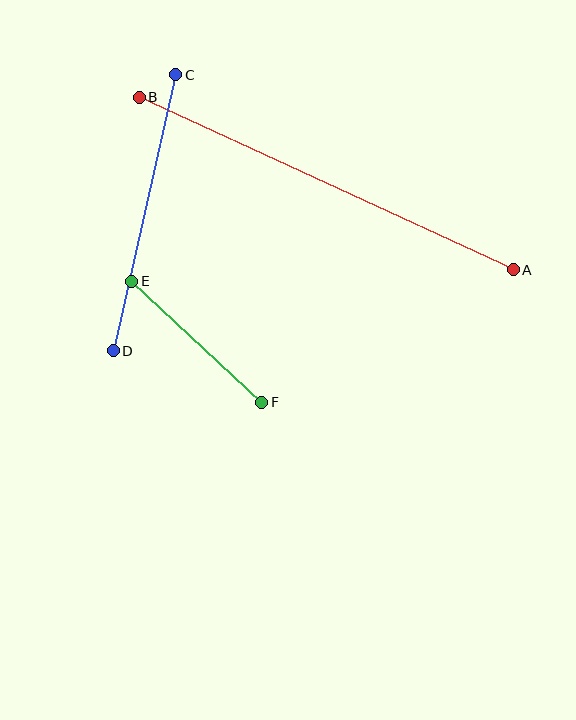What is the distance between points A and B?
The distance is approximately 412 pixels.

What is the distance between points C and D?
The distance is approximately 283 pixels.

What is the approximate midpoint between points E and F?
The midpoint is at approximately (197, 342) pixels.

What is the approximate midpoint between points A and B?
The midpoint is at approximately (326, 183) pixels.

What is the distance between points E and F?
The distance is approximately 178 pixels.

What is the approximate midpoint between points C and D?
The midpoint is at approximately (144, 213) pixels.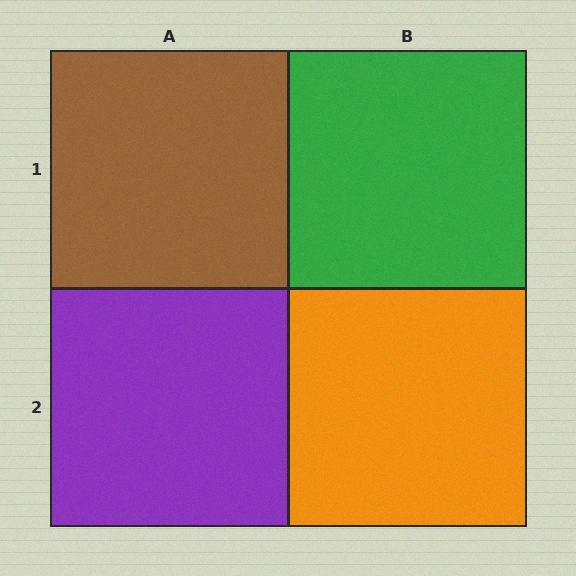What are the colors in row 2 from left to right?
Purple, orange.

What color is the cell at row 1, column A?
Brown.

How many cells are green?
1 cell is green.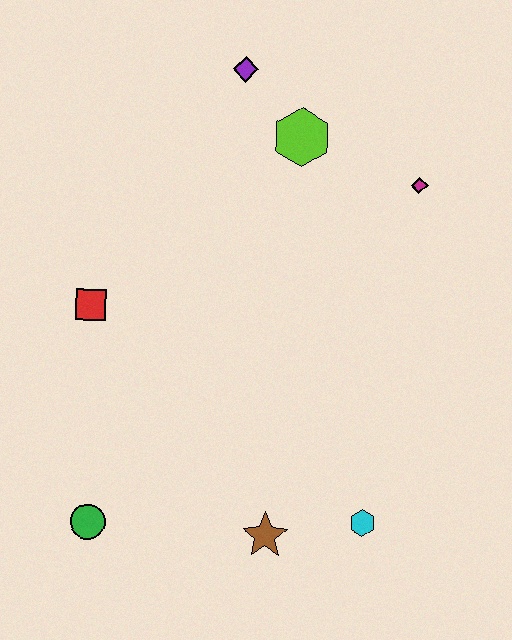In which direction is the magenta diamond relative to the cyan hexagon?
The magenta diamond is above the cyan hexagon.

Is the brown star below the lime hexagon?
Yes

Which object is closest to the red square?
The green circle is closest to the red square.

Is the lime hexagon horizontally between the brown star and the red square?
No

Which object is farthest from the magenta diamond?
The green circle is farthest from the magenta diamond.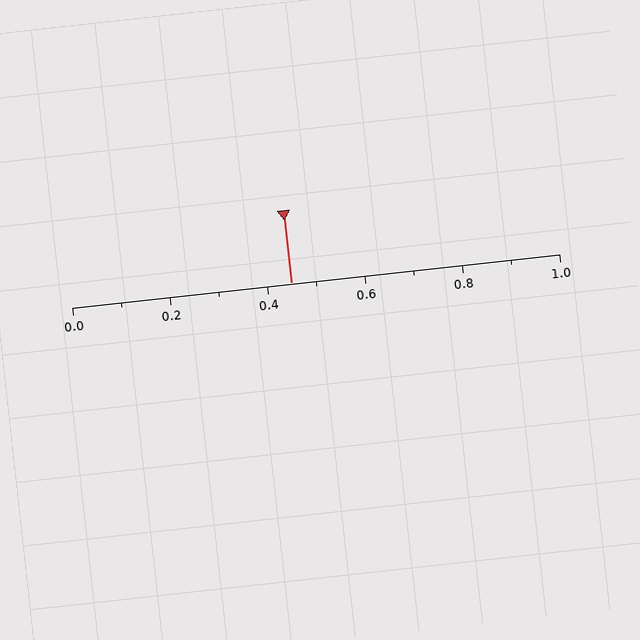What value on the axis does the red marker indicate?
The marker indicates approximately 0.45.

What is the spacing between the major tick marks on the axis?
The major ticks are spaced 0.2 apart.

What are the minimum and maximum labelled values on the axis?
The axis runs from 0.0 to 1.0.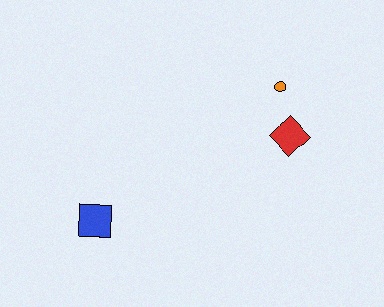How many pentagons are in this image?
There are no pentagons.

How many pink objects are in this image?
There are no pink objects.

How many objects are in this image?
There are 3 objects.